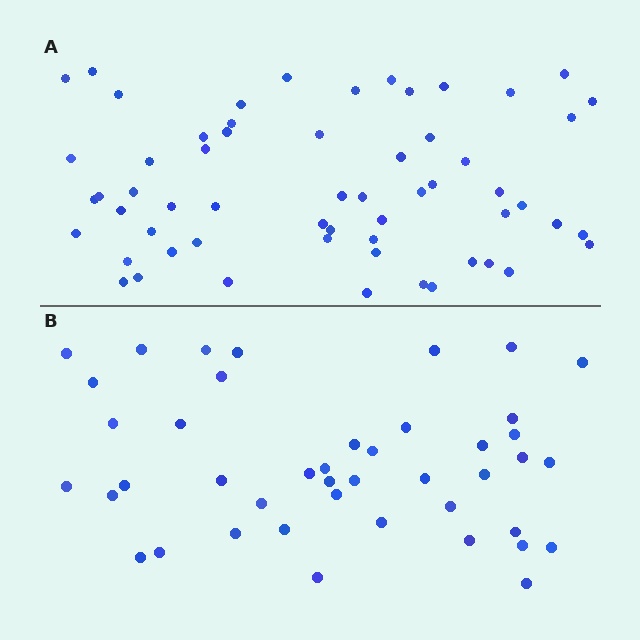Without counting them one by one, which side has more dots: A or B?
Region A (the top region) has more dots.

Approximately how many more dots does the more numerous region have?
Region A has approximately 15 more dots than region B.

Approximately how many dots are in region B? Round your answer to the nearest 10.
About 40 dots. (The exact count is 43, which rounds to 40.)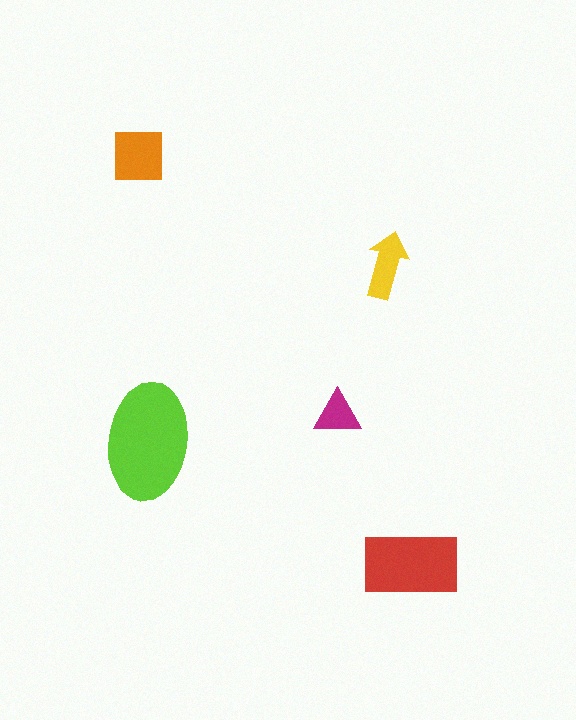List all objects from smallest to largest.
The magenta triangle, the yellow arrow, the orange square, the red rectangle, the lime ellipse.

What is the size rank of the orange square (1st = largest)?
3rd.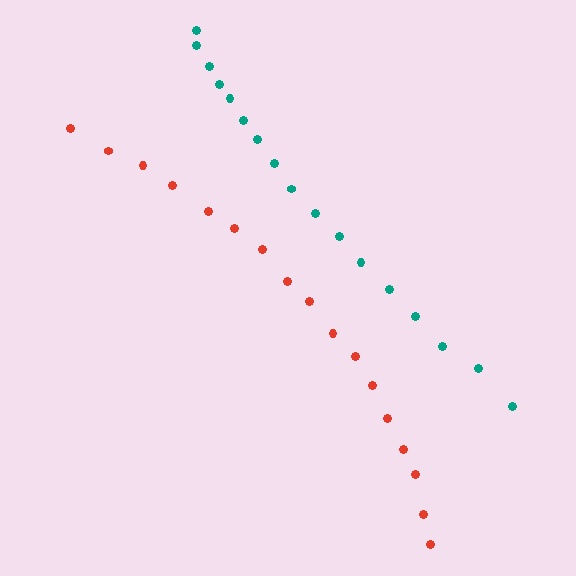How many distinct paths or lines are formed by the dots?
There are 2 distinct paths.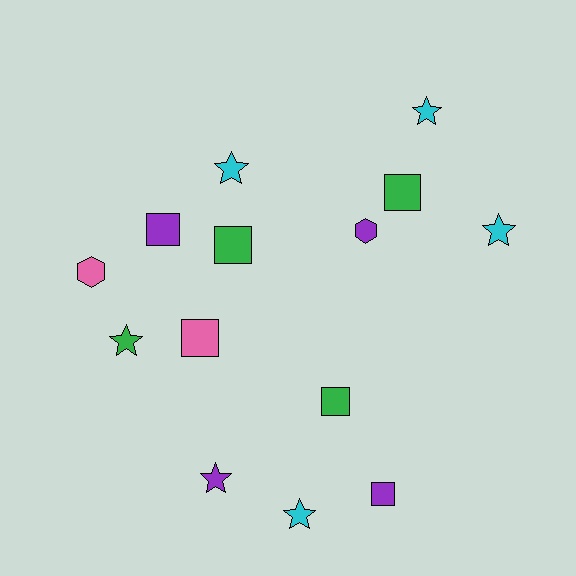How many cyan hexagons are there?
There are no cyan hexagons.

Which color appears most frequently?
Green, with 4 objects.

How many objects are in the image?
There are 14 objects.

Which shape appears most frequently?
Star, with 6 objects.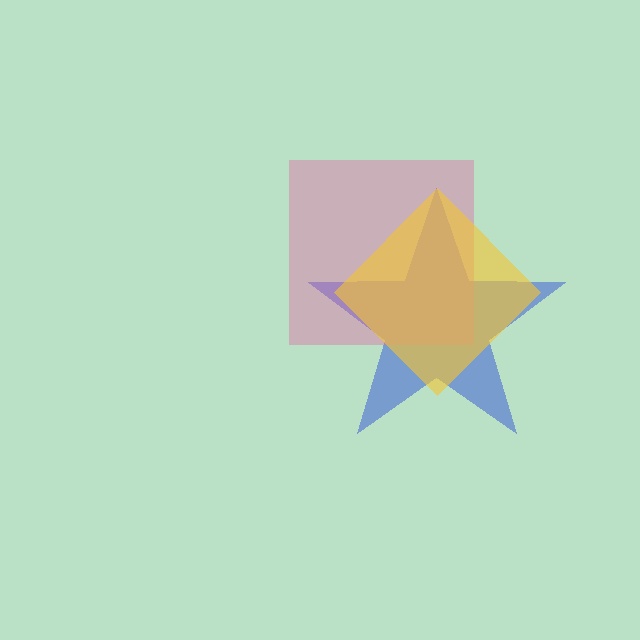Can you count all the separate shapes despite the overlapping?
Yes, there are 3 separate shapes.